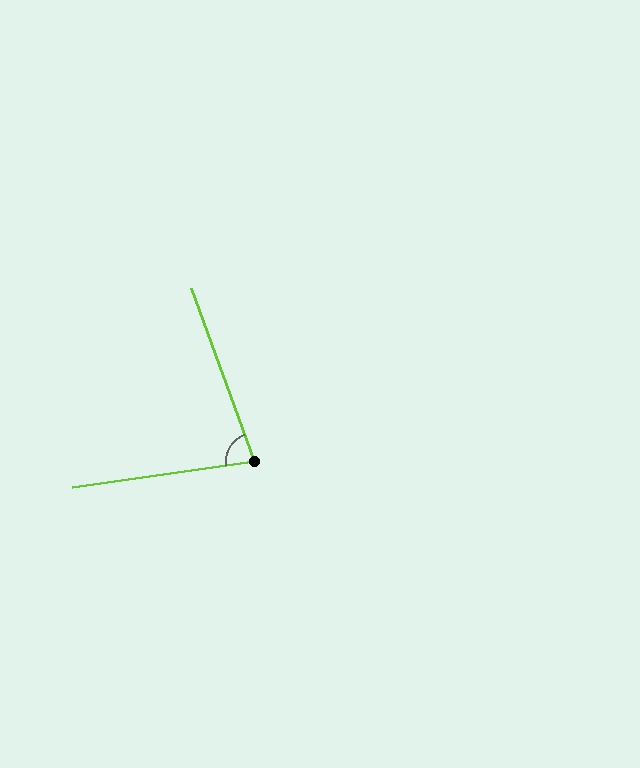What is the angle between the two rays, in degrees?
Approximately 78 degrees.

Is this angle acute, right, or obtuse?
It is acute.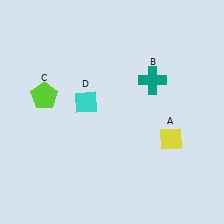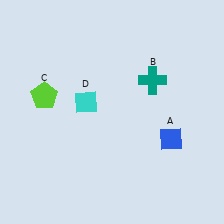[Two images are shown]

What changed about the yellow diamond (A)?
In Image 1, A is yellow. In Image 2, it changed to blue.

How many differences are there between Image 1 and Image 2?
There is 1 difference between the two images.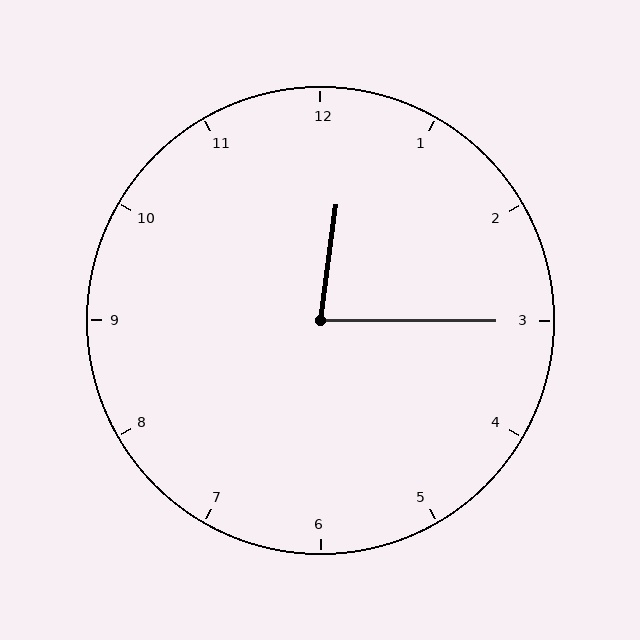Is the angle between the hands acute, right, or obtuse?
It is acute.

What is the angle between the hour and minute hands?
Approximately 82 degrees.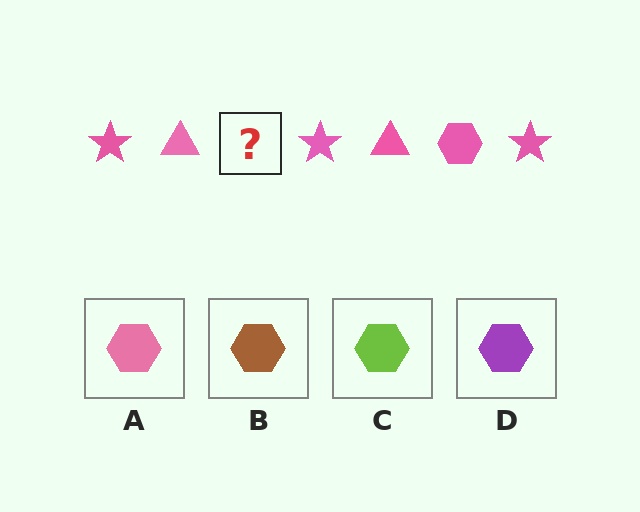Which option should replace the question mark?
Option A.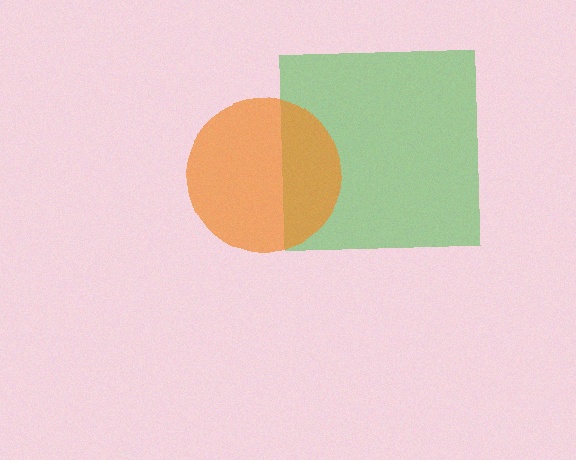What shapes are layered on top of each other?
The layered shapes are: a green square, an orange circle.